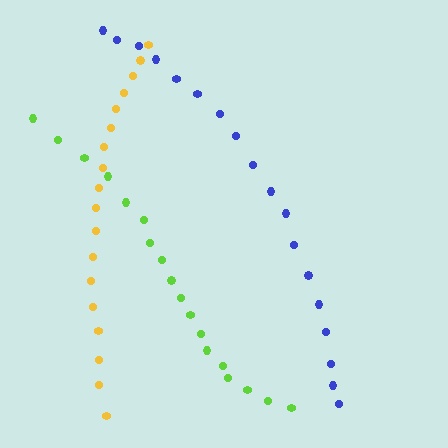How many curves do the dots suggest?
There are 3 distinct paths.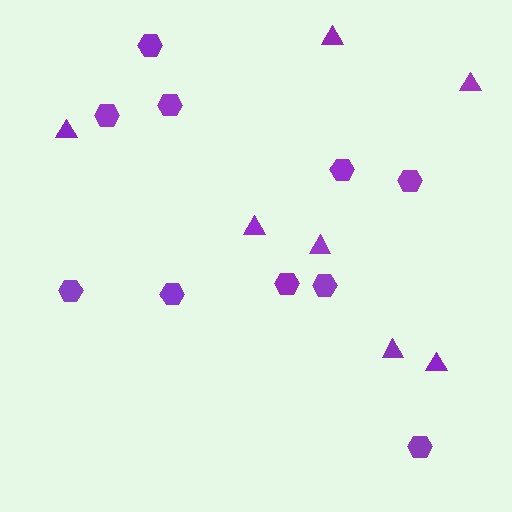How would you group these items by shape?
There are 2 groups: one group of hexagons (10) and one group of triangles (7).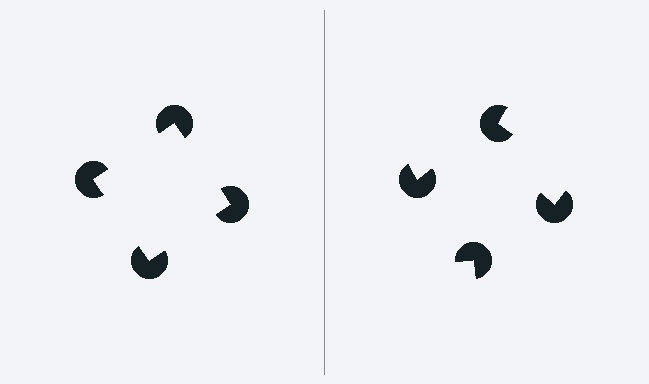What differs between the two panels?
The pac-man discs are positioned identically on both sides; only the wedge orientations differ. On the left they align to a square; on the right they are misaligned.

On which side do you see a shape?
An illusory square appears on the left side. On the right side the wedge cuts are rotated, so no coherent shape forms.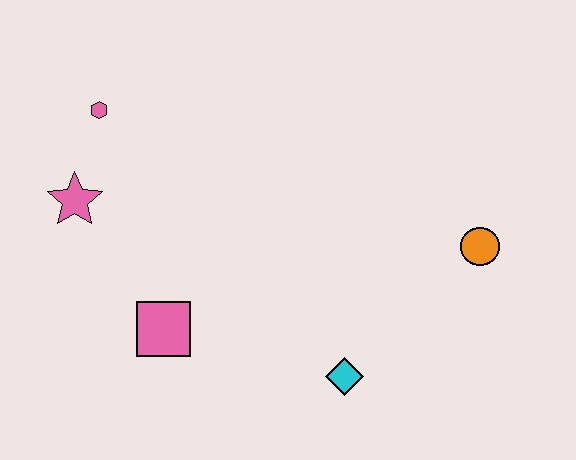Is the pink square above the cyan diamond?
Yes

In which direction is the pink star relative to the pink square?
The pink star is above the pink square.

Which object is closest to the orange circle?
The cyan diamond is closest to the orange circle.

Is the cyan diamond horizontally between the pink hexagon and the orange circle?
Yes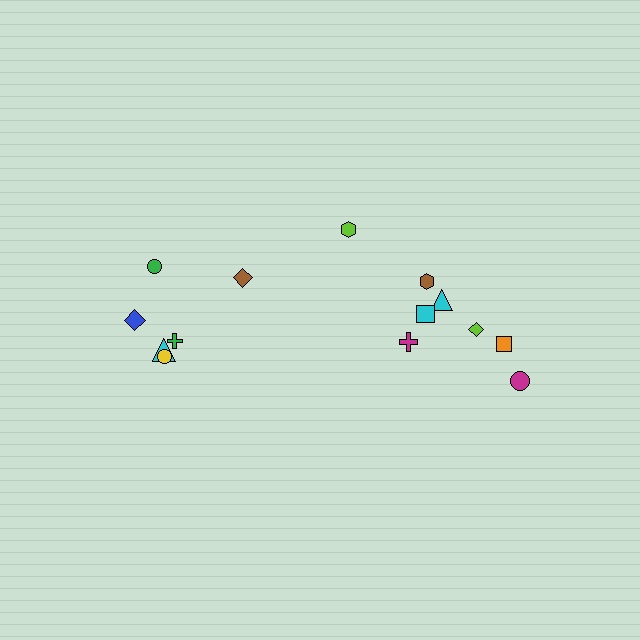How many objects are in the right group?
There are 8 objects.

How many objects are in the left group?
There are 6 objects.